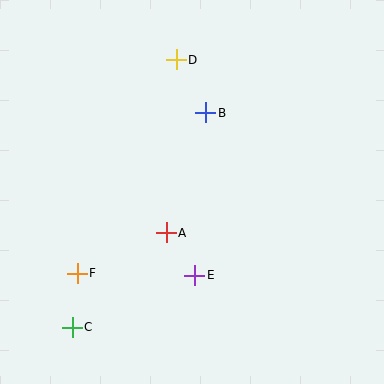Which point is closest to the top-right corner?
Point B is closest to the top-right corner.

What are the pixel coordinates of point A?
Point A is at (166, 233).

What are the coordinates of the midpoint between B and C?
The midpoint between B and C is at (139, 220).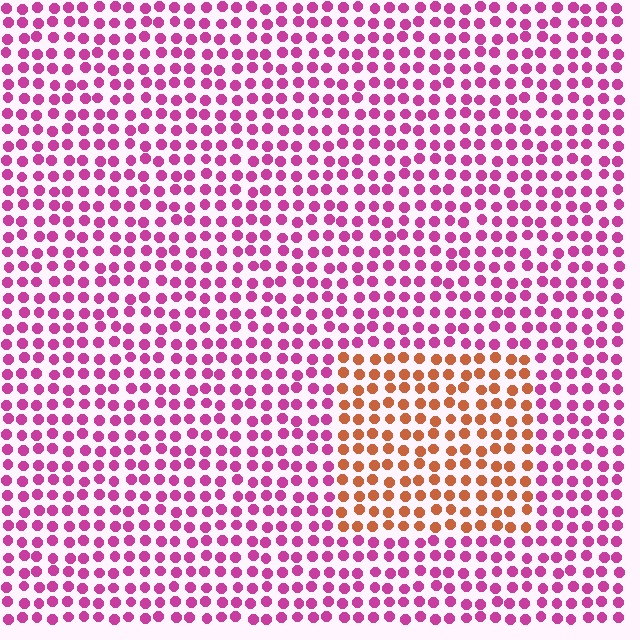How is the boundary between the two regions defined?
The boundary is defined purely by a slight shift in hue (about 60 degrees). Spacing, size, and orientation are identical on both sides.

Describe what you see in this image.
The image is filled with small magenta elements in a uniform arrangement. A rectangle-shaped region is visible where the elements are tinted to a slightly different hue, forming a subtle color boundary.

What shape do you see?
I see a rectangle.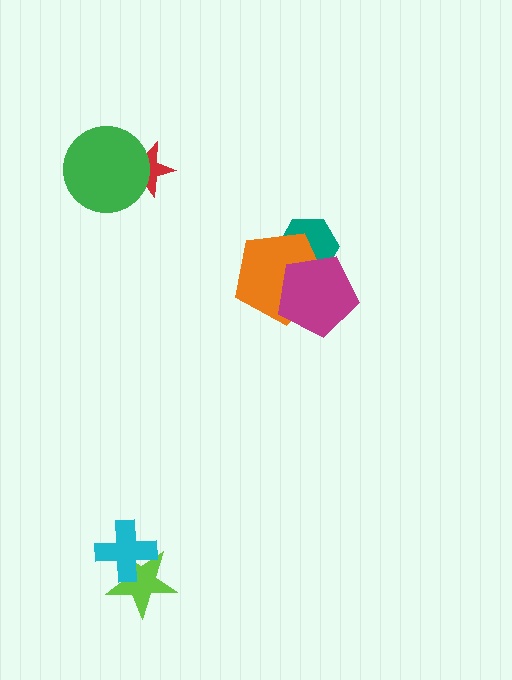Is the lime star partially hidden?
Yes, it is partially covered by another shape.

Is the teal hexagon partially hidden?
Yes, it is partially covered by another shape.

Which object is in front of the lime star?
The cyan cross is in front of the lime star.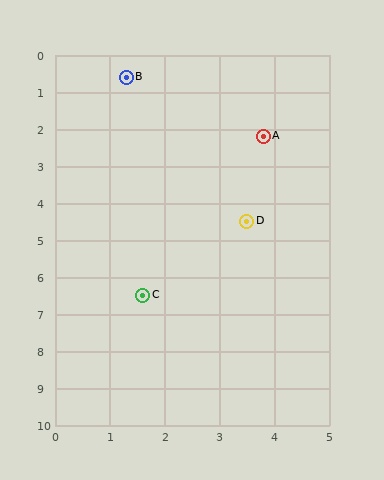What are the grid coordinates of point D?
Point D is at approximately (3.5, 4.5).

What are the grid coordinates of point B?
Point B is at approximately (1.3, 0.6).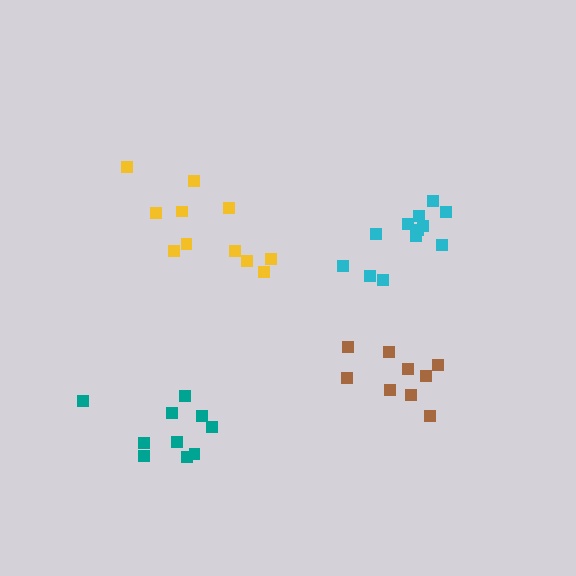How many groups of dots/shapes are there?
There are 4 groups.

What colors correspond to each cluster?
The clusters are colored: yellow, brown, cyan, teal.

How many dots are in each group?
Group 1: 11 dots, Group 2: 9 dots, Group 3: 12 dots, Group 4: 11 dots (43 total).